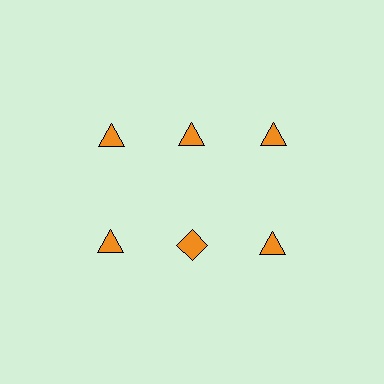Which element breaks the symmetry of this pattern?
The orange diamond in the second row, second from left column breaks the symmetry. All other shapes are orange triangles.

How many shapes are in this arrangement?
There are 6 shapes arranged in a grid pattern.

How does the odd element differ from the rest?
It has a different shape: diamond instead of triangle.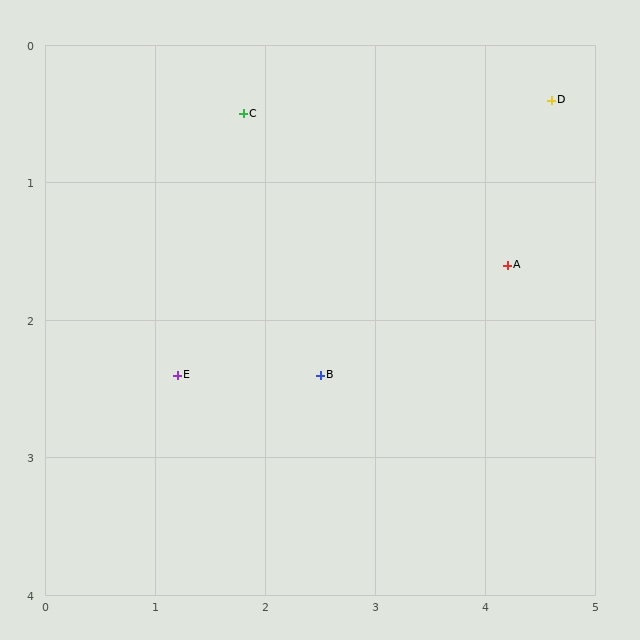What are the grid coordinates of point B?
Point B is at approximately (2.5, 2.4).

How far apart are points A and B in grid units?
Points A and B are about 1.9 grid units apart.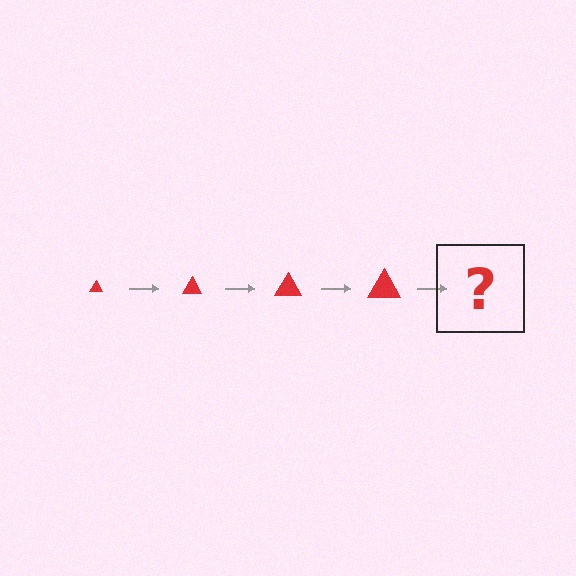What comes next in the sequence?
The next element should be a red triangle, larger than the previous one.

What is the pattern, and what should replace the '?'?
The pattern is that the triangle gets progressively larger each step. The '?' should be a red triangle, larger than the previous one.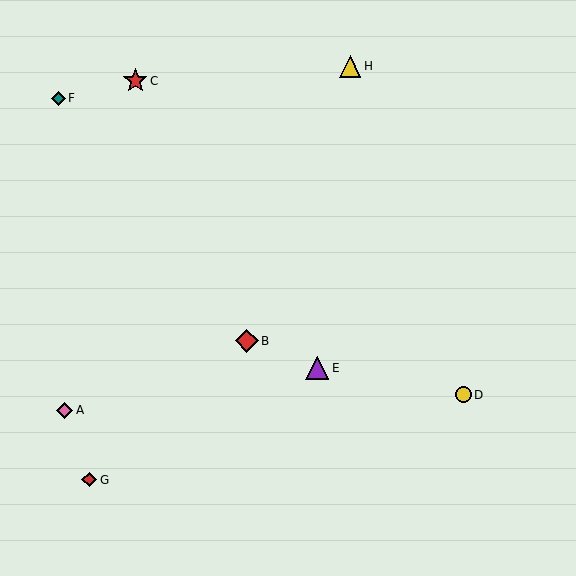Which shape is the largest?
The red star (labeled C) is the largest.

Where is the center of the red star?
The center of the red star is at (135, 81).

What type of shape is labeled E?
Shape E is a purple triangle.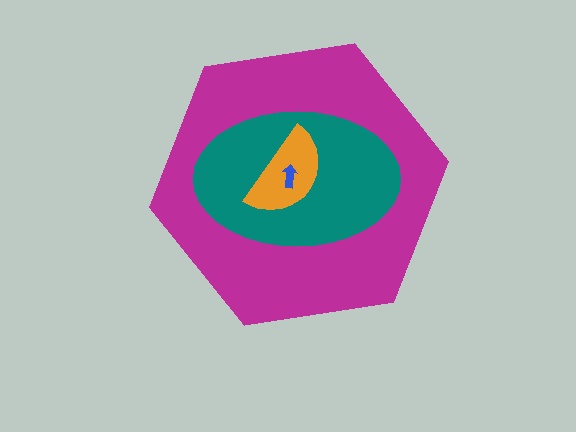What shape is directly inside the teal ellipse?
The orange semicircle.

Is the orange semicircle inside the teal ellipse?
Yes.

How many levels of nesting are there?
4.